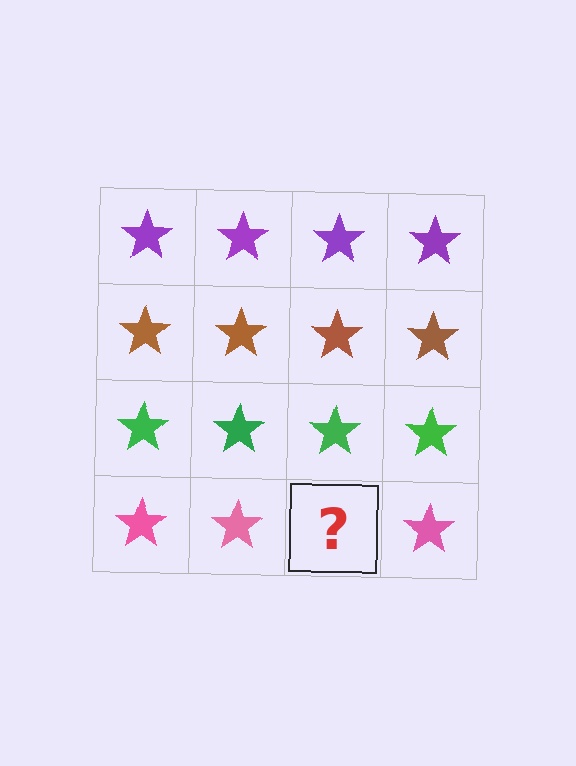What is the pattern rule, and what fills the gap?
The rule is that each row has a consistent color. The gap should be filled with a pink star.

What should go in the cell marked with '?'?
The missing cell should contain a pink star.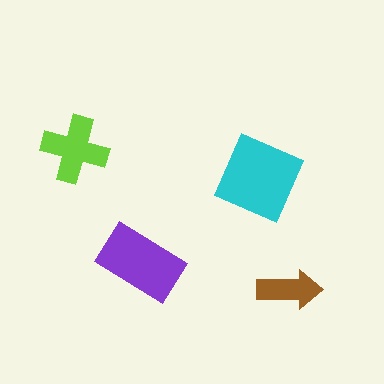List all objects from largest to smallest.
The cyan square, the purple rectangle, the lime cross, the brown arrow.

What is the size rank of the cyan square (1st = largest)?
1st.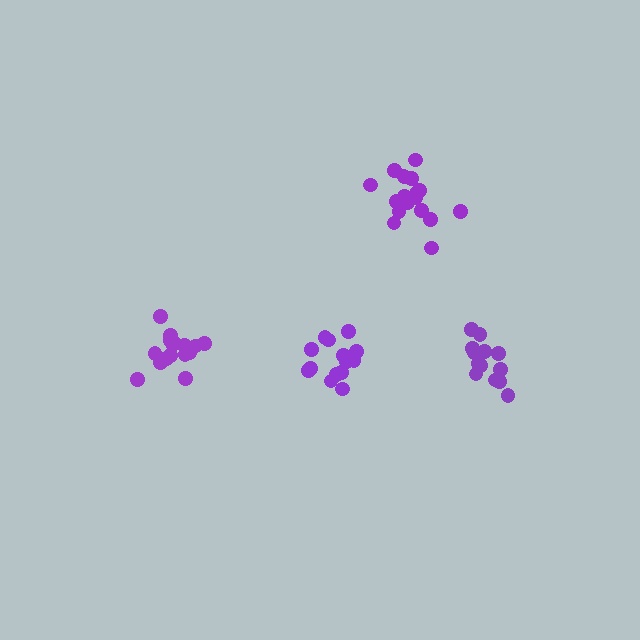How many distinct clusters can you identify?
There are 4 distinct clusters.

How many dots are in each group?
Group 1: 15 dots, Group 2: 17 dots, Group 3: 16 dots, Group 4: 14 dots (62 total).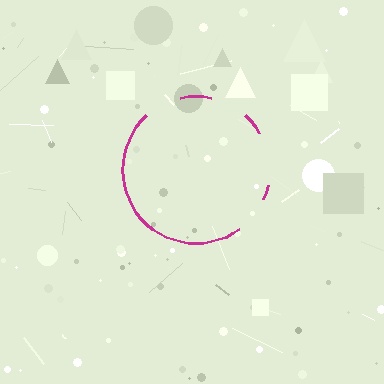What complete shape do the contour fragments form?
The contour fragments form a circle.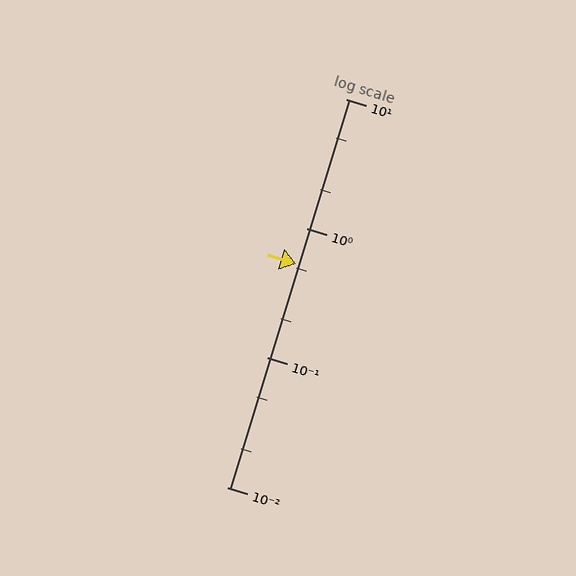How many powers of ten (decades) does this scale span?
The scale spans 3 decades, from 0.01 to 10.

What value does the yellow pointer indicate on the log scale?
The pointer indicates approximately 0.53.